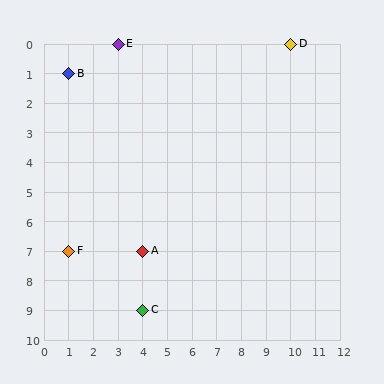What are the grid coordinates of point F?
Point F is at grid coordinates (1, 7).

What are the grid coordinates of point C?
Point C is at grid coordinates (4, 9).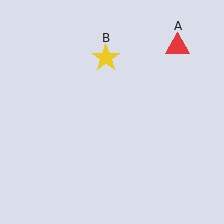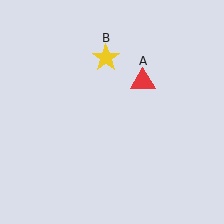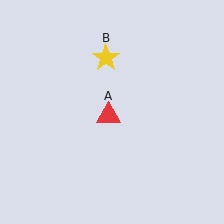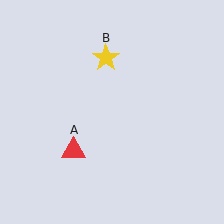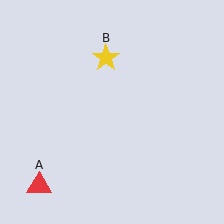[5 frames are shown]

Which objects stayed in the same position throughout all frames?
Yellow star (object B) remained stationary.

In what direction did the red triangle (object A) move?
The red triangle (object A) moved down and to the left.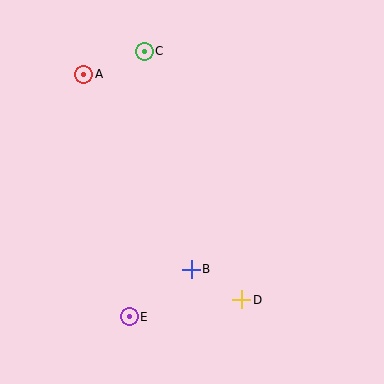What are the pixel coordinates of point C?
Point C is at (144, 51).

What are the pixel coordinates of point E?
Point E is at (129, 317).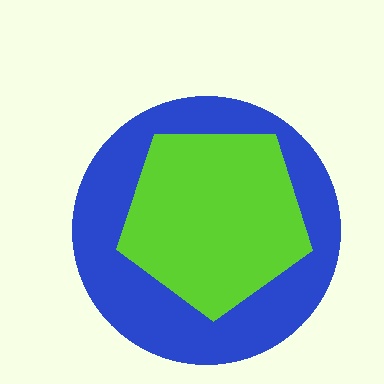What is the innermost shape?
The lime pentagon.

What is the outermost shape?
The blue circle.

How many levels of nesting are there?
2.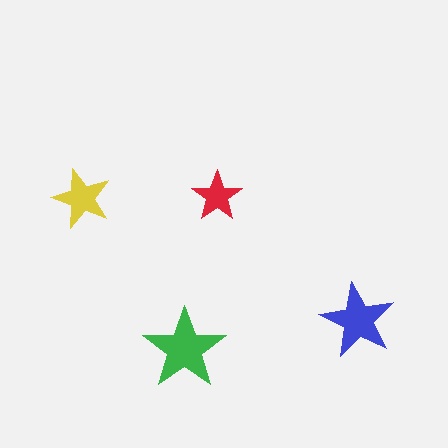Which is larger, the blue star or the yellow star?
The blue one.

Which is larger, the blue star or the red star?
The blue one.